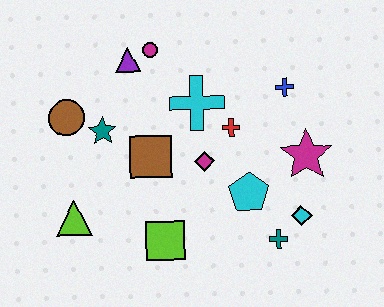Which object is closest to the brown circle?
The teal star is closest to the brown circle.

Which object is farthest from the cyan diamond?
The brown circle is farthest from the cyan diamond.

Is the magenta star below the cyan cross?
Yes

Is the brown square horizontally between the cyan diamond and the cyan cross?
No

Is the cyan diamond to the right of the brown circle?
Yes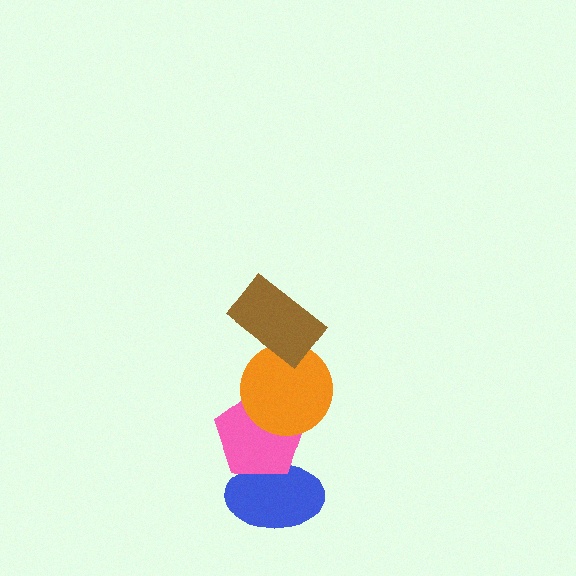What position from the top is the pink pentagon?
The pink pentagon is 3rd from the top.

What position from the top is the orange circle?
The orange circle is 2nd from the top.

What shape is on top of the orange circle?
The brown rectangle is on top of the orange circle.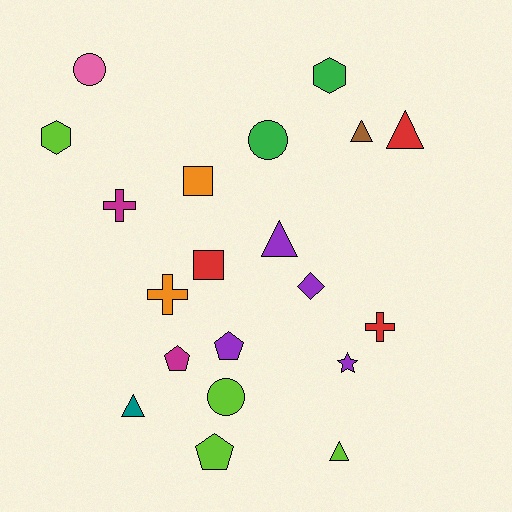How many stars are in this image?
There is 1 star.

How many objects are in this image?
There are 20 objects.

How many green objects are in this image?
There are 2 green objects.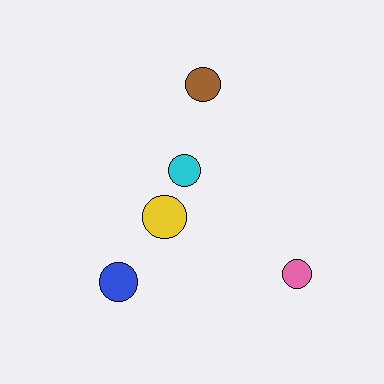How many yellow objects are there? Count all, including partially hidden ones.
There is 1 yellow object.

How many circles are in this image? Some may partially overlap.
There are 5 circles.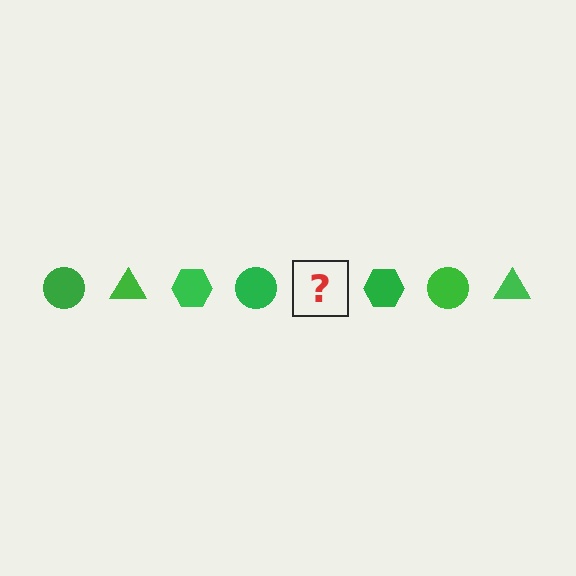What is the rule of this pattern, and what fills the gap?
The rule is that the pattern cycles through circle, triangle, hexagon shapes in green. The gap should be filled with a green triangle.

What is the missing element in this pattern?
The missing element is a green triangle.